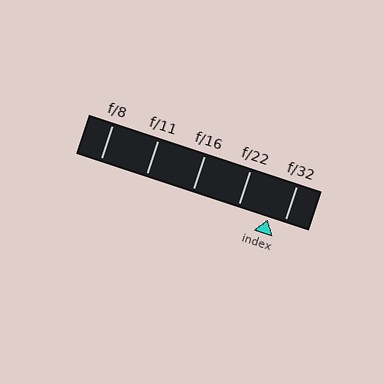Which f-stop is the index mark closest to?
The index mark is closest to f/32.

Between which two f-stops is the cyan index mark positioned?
The index mark is between f/22 and f/32.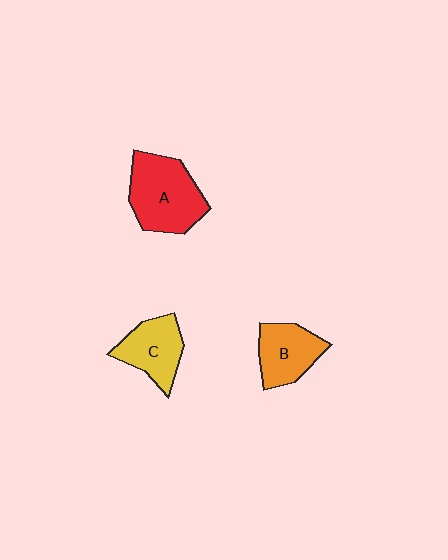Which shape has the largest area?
Shape A (red).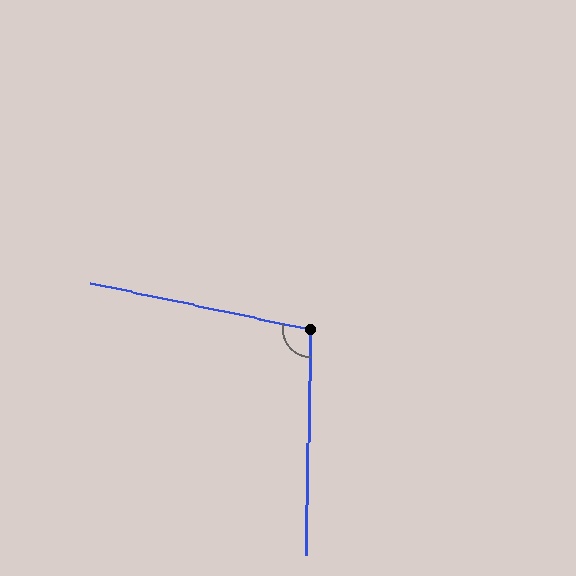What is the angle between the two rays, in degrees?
Approximately 101 degrees.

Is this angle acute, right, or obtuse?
It is obtuse.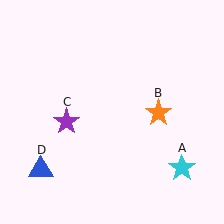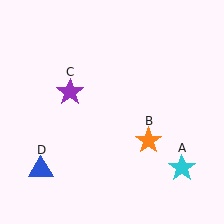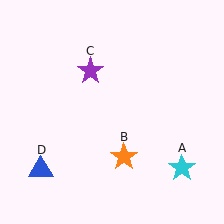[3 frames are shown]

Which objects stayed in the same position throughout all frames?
Cyan star (object A) and blue triangle (object D) remained stationary.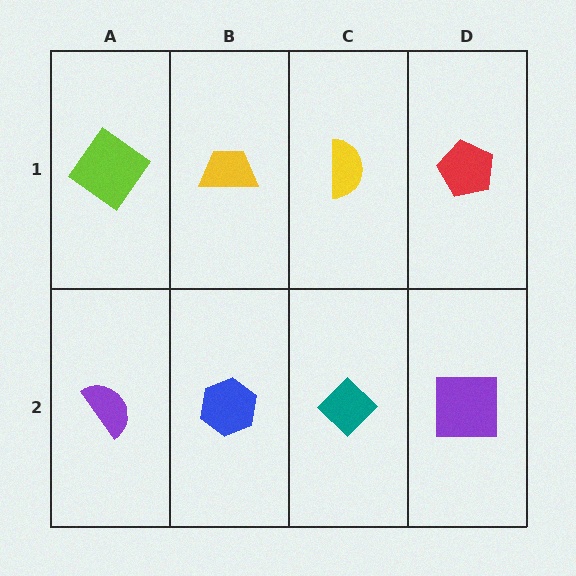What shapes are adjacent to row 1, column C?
A teal diamond (row 2, column C), a yellow trapezoid (row 1, column B), a red pentagon (row 1, column D).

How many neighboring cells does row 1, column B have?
3.